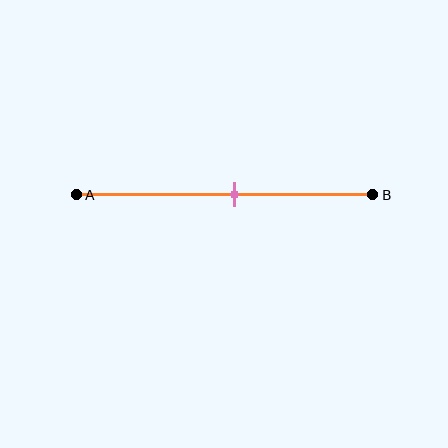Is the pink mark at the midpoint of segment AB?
No, the mark is at about 55% from A, not at the 50% midpoint.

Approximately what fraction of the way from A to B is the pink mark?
The pink mark is approximately 55% of the way from A to B.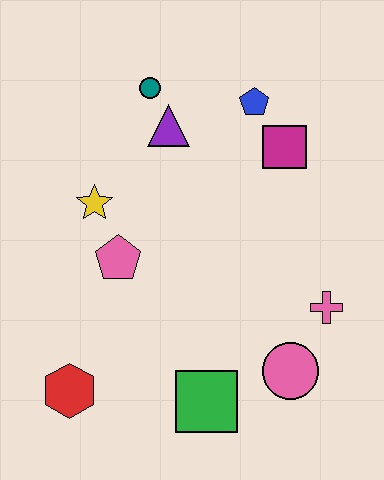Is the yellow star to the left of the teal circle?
Yes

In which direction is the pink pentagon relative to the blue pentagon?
The pink pentagon is below the blue pentagon.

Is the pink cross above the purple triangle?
No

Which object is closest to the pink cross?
The pink circle is closest to the pink cross.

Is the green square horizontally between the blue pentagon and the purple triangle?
Yes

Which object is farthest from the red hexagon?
The blue pentagon is farthest from the red hexagon.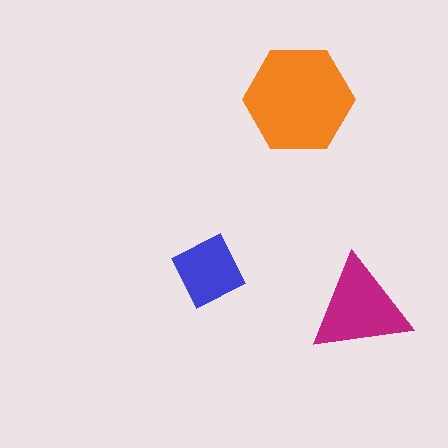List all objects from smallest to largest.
The blue diamond, the magenta triangle, the orange hexagon.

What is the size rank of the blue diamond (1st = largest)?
3rd.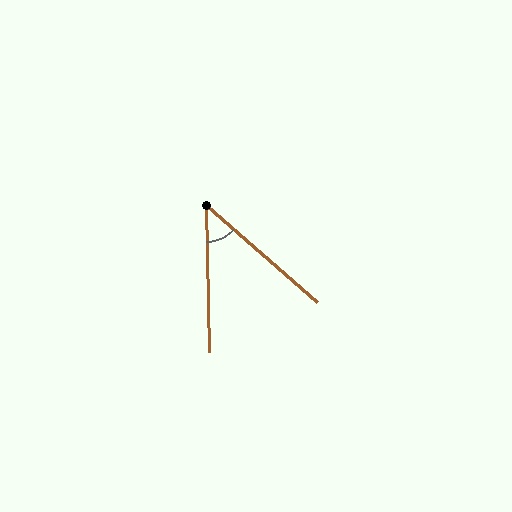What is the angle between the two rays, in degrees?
Approximately 48 degrees.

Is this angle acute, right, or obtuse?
It is acute.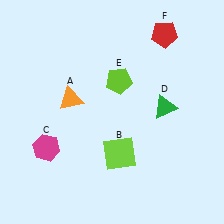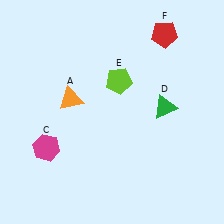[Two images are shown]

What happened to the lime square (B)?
The lime square (B) was removed in Image 2. It was in the bottom-right area of Image 1.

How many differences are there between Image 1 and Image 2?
There is 1 difference between the two images.